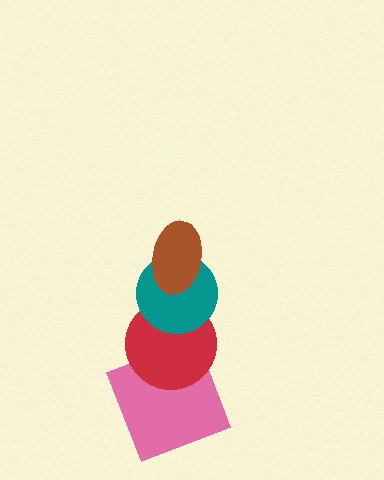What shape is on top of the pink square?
The red circle is on top of the pink square.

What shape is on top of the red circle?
The teal circle is on top of the red circle.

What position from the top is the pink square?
The pink square is 4th from the top.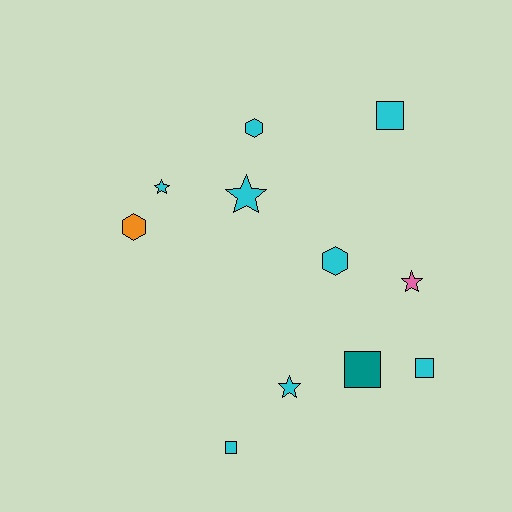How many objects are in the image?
There are 11 objects.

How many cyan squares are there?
There are 3 cyan squares.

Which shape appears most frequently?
Star, with 4 objects.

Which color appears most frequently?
Cyan, with 8 objects.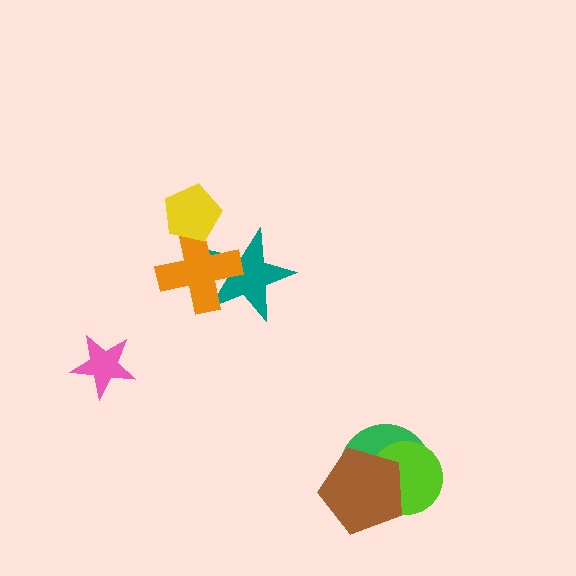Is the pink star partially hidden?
No, no other shape covers it.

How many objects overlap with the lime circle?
2 objects overlap with the lime circle.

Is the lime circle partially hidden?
Yes, it is partially covered by another shape.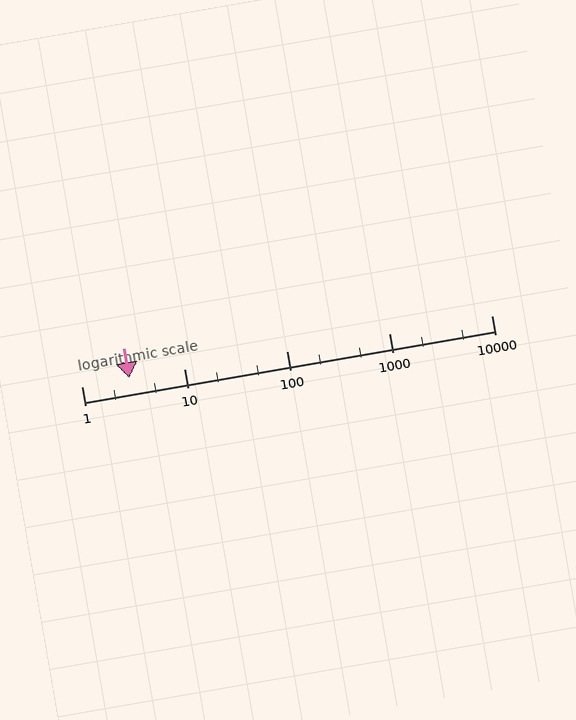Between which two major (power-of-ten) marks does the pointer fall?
The pointer is between 1 and 10.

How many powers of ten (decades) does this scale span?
The scale spans 4 decades, from 1 to 10000.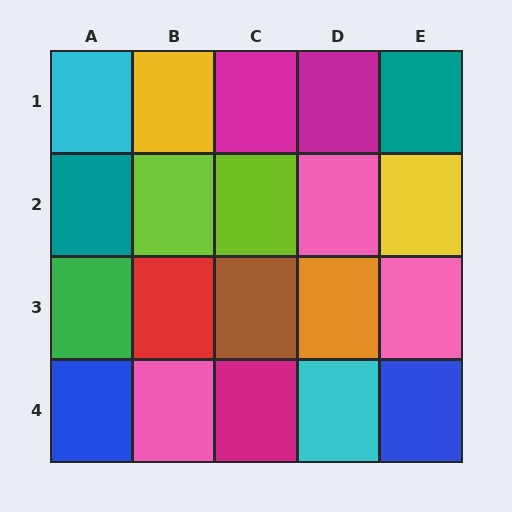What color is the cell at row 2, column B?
Lime.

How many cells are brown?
1 cell is brown.